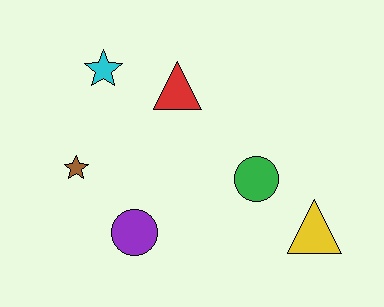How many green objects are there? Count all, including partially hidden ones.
There is 1 green object.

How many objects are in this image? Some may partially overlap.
There are 6 objects.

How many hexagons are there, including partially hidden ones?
There are no hexagons.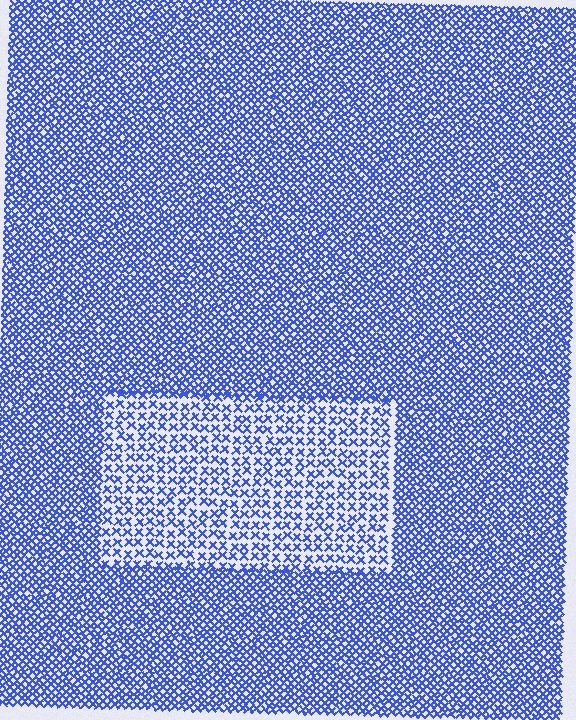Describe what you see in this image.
The image contains small blue elements arranged at two different densities. A rectangle-shaped region is visible where the elements are less densely packed than the surrounding area.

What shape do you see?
I see a rectangle.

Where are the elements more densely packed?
The elements are more densely packed outside the rectangle boundary.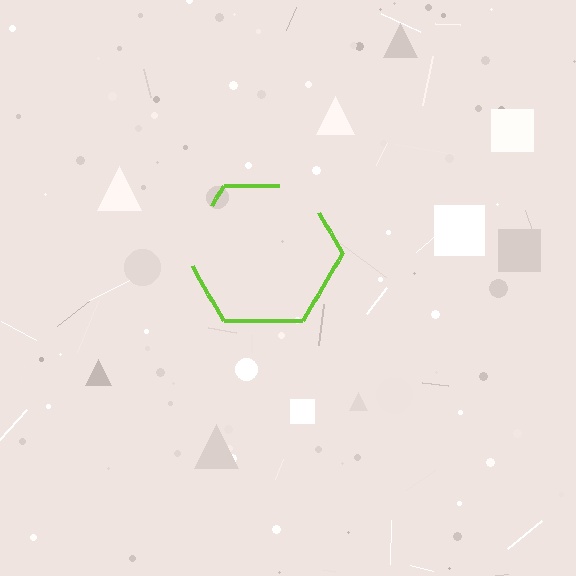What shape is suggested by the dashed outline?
The dashed outline suggests a hexagon.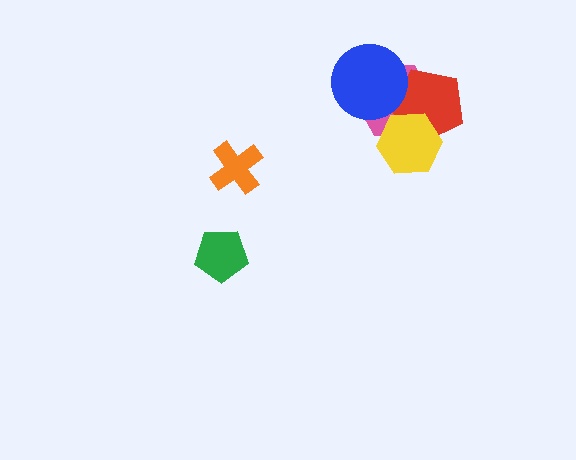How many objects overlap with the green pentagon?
0 objects overlap with the green pentagon.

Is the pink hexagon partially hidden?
Yes, it is partially covered by another shape.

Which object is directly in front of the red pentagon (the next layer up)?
The blue circle is directly in front of the red pentagon.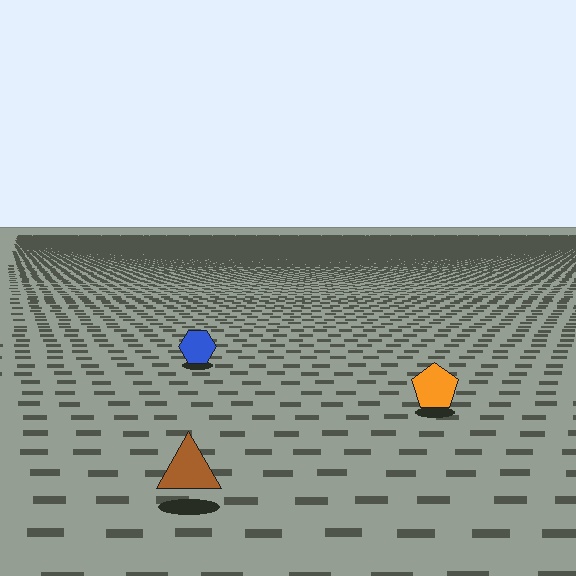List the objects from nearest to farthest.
From nearest to farthest: the brown triangle, the orange pentagon, the blue hexagon.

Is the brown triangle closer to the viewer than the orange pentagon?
Yes. The brown triangle is closer — you can tell from the texture gradient: the ground texture is coarser near it.